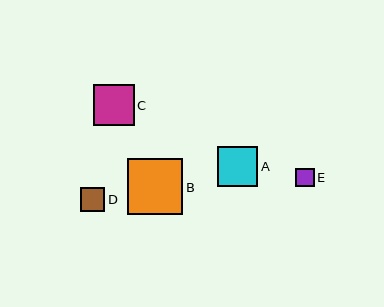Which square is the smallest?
Square E is the smallest with a size of approximately 18 pixels.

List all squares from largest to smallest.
From largest to smallest: B, C, A, D, E.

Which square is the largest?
Square B is the largest with a size of approximately 55 pixels.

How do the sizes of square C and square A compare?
Square C and square A are approximately the same size.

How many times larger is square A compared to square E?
Square A is approximately 2.2 times the size of square E.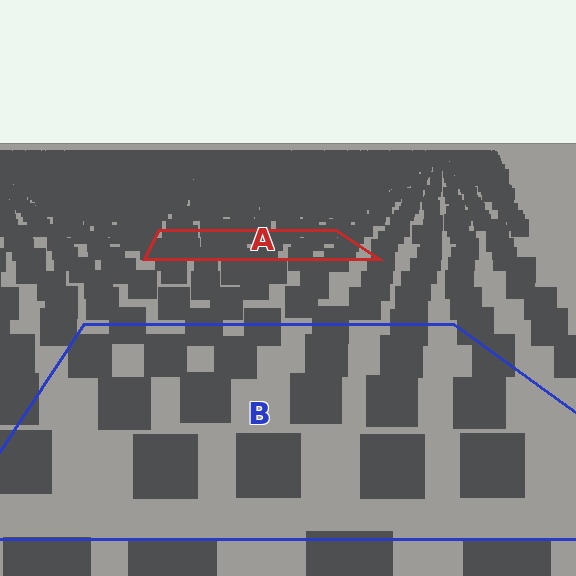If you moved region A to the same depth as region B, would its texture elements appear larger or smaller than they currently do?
They would appear larger. At a closer depth, the same texture elements are projected at a bigger on-screen size.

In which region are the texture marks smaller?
The texture marks are smaller in region A, because it is farther away.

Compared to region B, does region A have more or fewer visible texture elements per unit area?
Region A has more texture elements per unit area — they are packed more densely because it is farther away.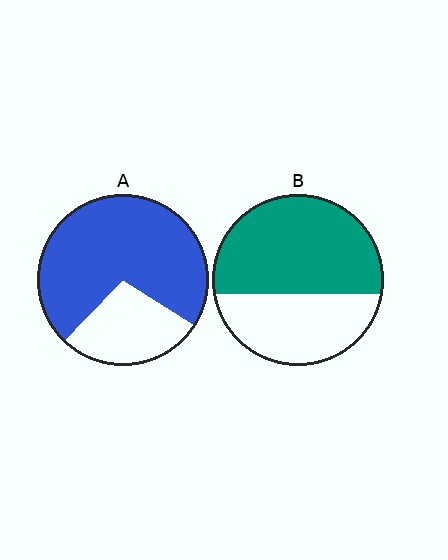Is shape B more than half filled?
Yes.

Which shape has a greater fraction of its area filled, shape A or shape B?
Shape A.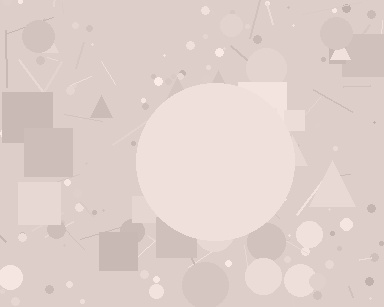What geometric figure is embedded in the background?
A circle is embedded in the background.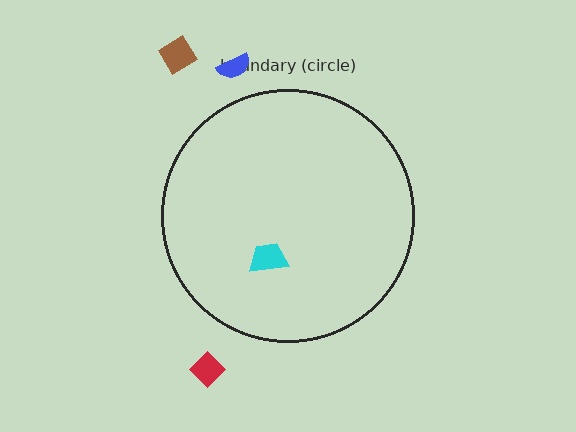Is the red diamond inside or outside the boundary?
Outside.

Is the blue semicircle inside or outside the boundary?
Outside.